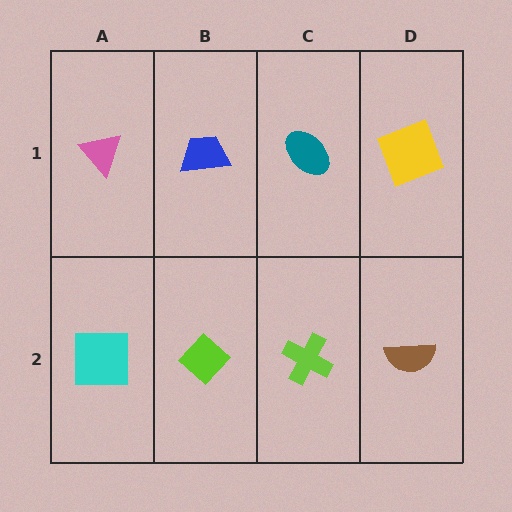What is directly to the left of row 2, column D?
A lime cross.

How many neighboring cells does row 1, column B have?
3.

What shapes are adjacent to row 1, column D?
A brown semicircle (row 2, column D), a teal ellipse (row 1, column C).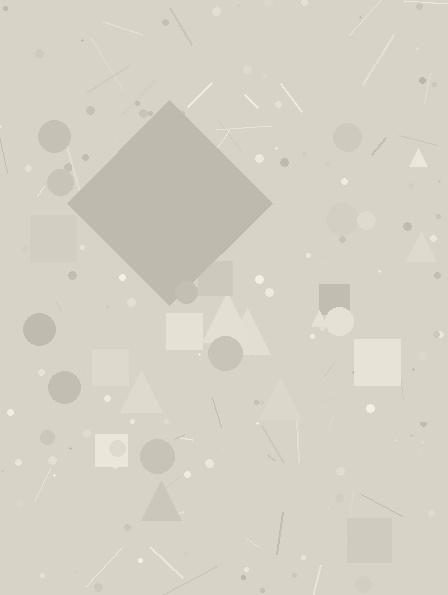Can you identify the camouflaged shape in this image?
The camouflaged shape is a diamond.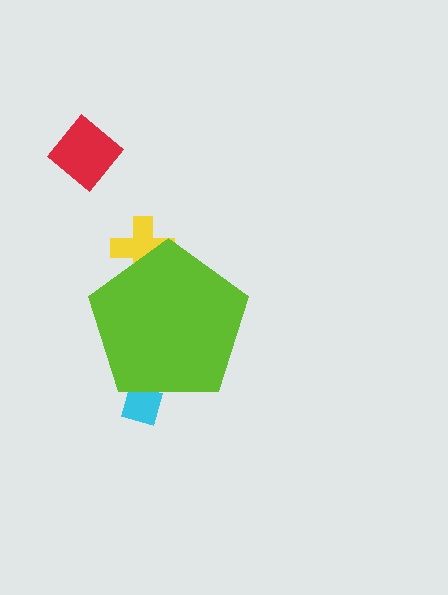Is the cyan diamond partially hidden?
Yes, the cyan diamond is partially hidden behind the lime pentagon.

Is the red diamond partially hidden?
No, the red diamond is fully visible.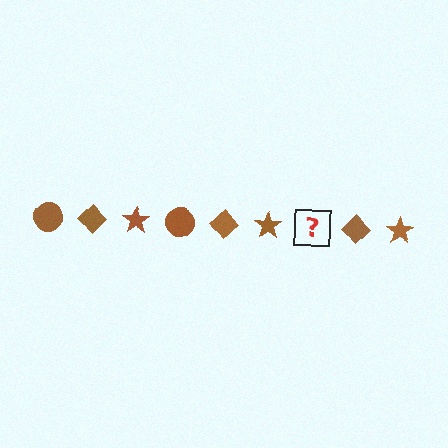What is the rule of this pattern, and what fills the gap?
The rule is that the pattern cycles through circle, diamond, star shapes in brown. The gap should be filled with a brown circle.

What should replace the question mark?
The question mark should be replaced with a brown circle.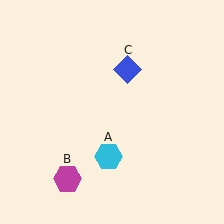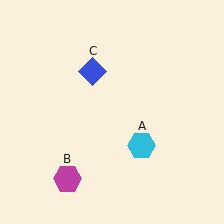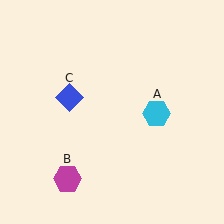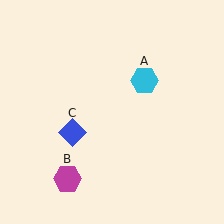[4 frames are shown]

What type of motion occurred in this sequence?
The cyan hexagon (object A), blue diamond (object C) rotated counterclockwise around the center of the scene.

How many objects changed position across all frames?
2 objects changed position: cyan hexagon (object A), blue diamond (object C).